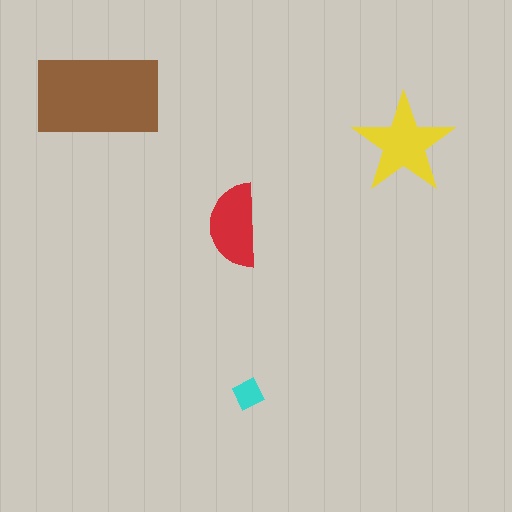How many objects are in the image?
There are 4 objects in the image.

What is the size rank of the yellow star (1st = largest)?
2nd.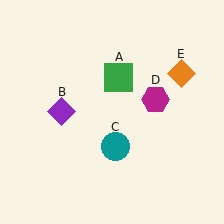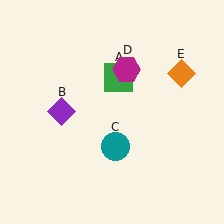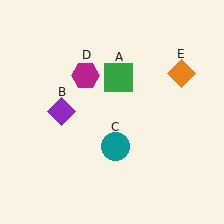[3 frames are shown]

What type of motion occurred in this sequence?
The magenta hexagon (object D) rotated counterclockwise around the center of the scene.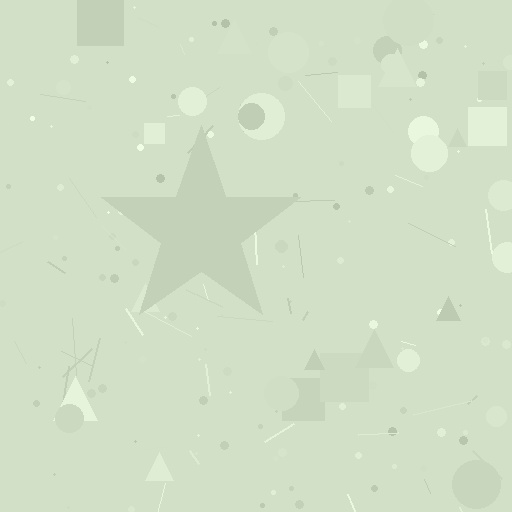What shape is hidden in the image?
A star is hidden in the image.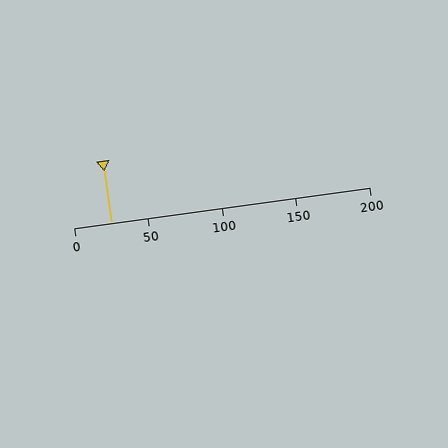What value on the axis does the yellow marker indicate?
The marker indicates approximately 25.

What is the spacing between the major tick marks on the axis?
The major ticks are spaced 50 apart.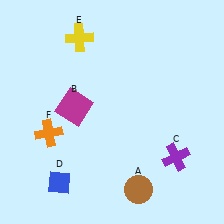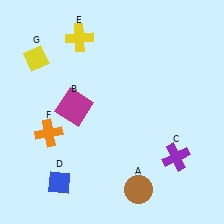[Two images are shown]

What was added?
A yellow diamond (G) was added in Image 2.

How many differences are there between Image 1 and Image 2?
There is 1 difference between the two images.